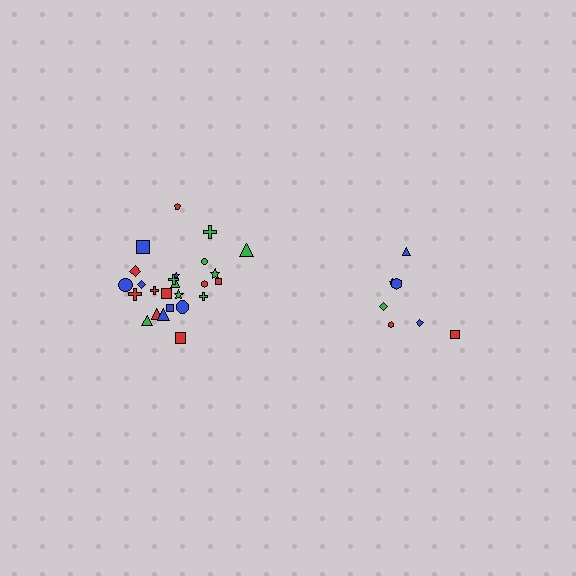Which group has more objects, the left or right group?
The left group.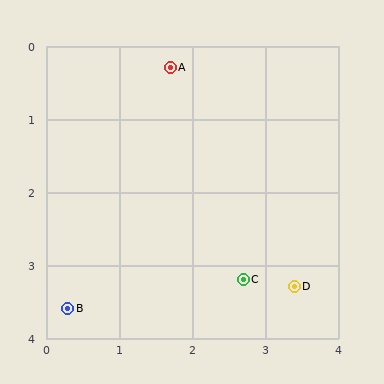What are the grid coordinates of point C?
Point C is at approximately (2.7, 3.2).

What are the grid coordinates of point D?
Point D is at approximately (3.4, 3.3).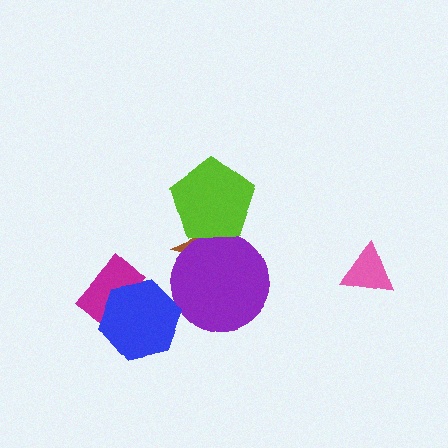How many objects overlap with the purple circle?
2 objects overlap with the purple circle.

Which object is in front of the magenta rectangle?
The blue hexagon is in front of the magenta rectangle.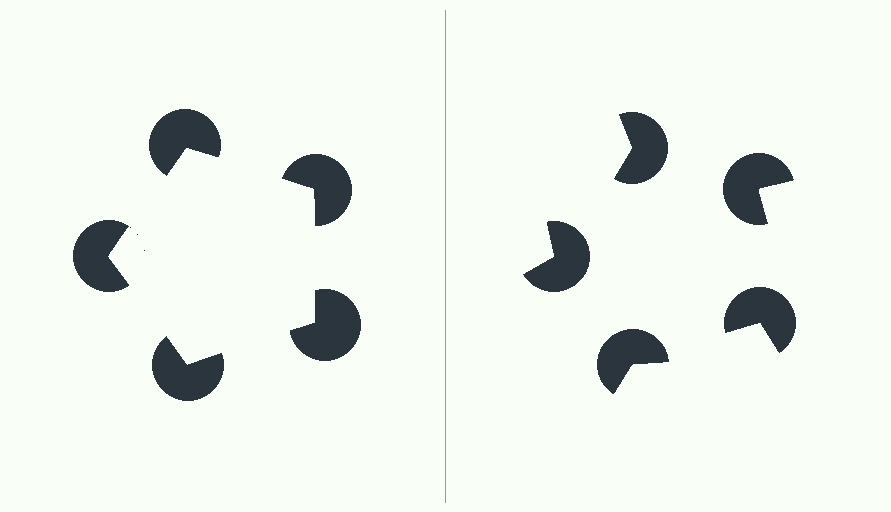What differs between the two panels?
The pac-man discs are positioned identically on both sides; only the wedge orientations differ. On the left they align to a pentagon; on the right they are misaligned.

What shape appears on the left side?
An illusory pentagon.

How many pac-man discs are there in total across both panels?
10 — 5 on each side.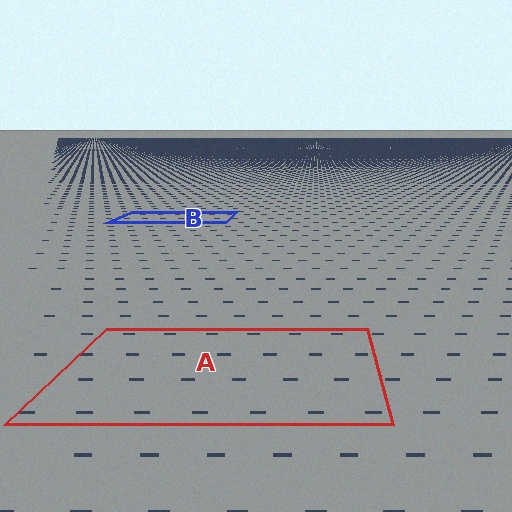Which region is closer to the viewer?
Region A is closer. The texture elements there are larger and more spread out.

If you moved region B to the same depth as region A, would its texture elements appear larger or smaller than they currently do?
They would appear larger. At a closer depth, the same texture elements are projected at a bigger on-screen size.